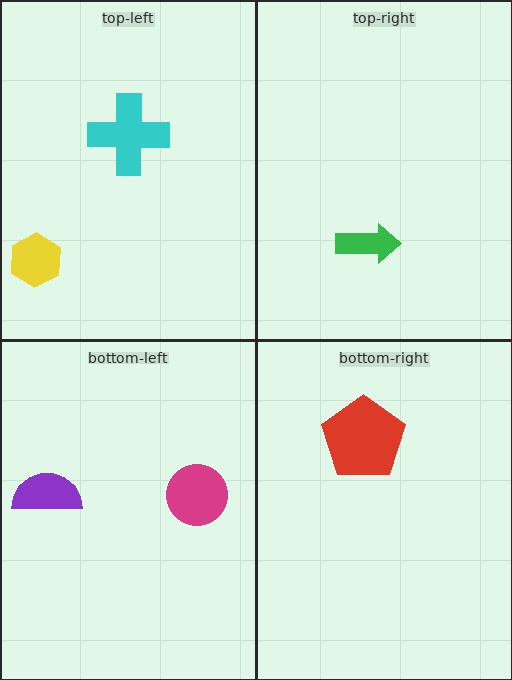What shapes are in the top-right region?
The green arrow.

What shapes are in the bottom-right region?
The red pentagon.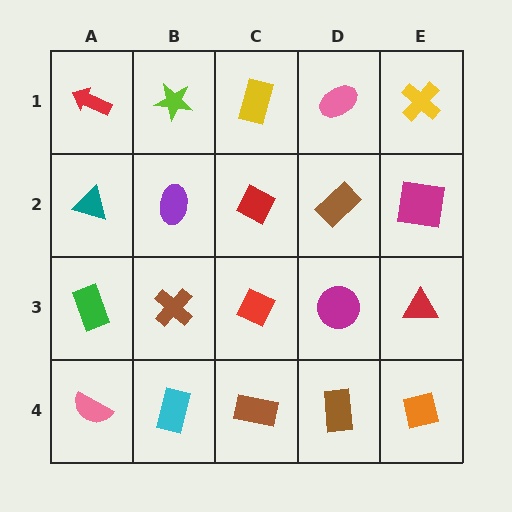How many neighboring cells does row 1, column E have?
2.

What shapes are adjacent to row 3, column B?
A purple ellipse (row 2, column B), a cyan rectangle (row 4, column B), a green rectangle (row 3, column A), a red diamond (row 3, column C).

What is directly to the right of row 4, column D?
An orange square.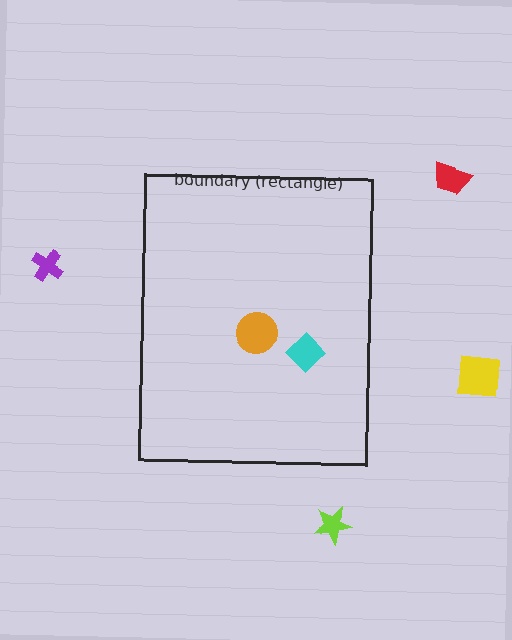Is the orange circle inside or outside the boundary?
Inside.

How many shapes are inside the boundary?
2 inside, 4 outside.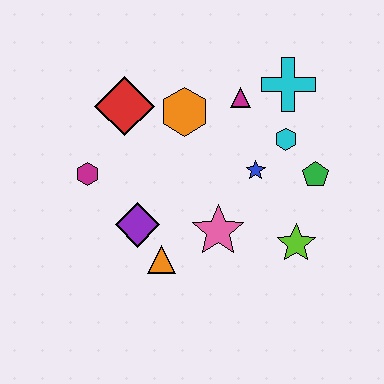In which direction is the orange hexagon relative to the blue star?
The orange hexagon is to the left of the blue star.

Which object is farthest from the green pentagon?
The magenta hexagon is farthest from the green pentagon.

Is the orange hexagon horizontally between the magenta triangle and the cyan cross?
No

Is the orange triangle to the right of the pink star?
No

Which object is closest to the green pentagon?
The cyan hexagon is closest to the green pentagon.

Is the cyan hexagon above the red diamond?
No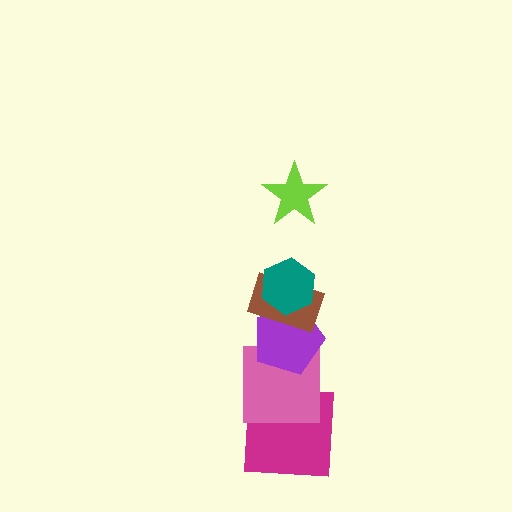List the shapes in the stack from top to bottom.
From top to bottom: the lime star, the teal hexagon, the brown rectangle, the purple pentagon, the pink square, the magenta square.